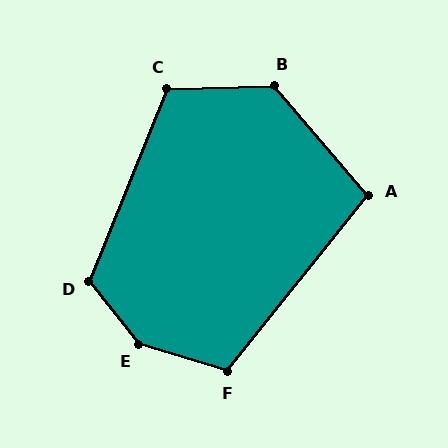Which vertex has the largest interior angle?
E, at approximately 146 degrees.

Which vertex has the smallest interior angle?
A, at approximately 101 degrees.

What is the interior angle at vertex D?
Approximately 119 degrees (obtuse).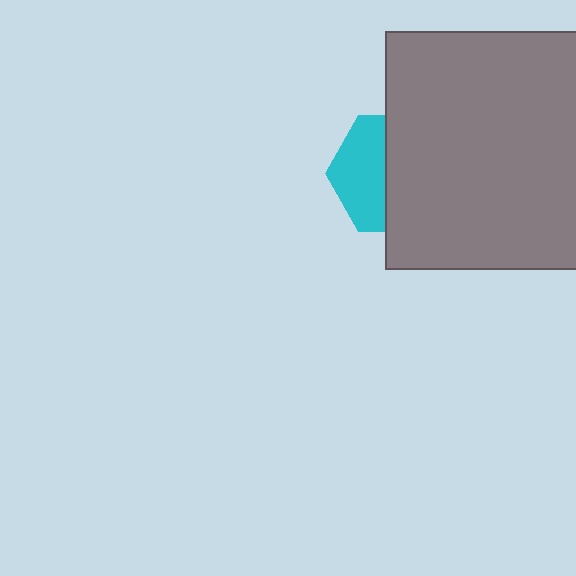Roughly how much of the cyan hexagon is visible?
A small part of it is visible (roughly 44%).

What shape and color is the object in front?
The object in front is a gray rectangle.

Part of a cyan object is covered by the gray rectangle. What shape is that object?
It is a hexagon.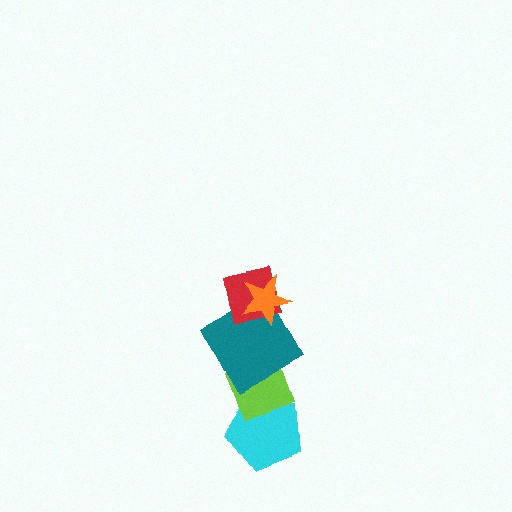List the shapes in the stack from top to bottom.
From top to bottom: the orange star, the red square, the teal square, the lime diamond, the cyan pentagon.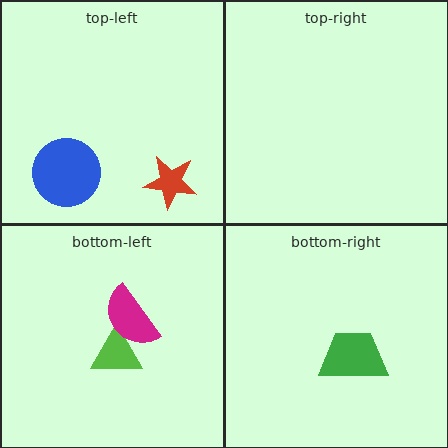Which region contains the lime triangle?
The bottom-left region.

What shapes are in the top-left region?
The blue circle, the red star.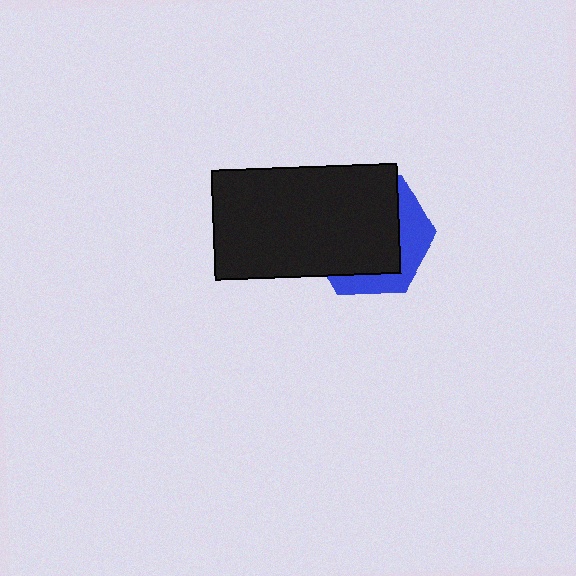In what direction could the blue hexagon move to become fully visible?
The blue hexagon could move toward the lower-right. That would shift it out from behind the black rectangle entirely.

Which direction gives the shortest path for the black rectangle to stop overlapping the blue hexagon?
Moving toward the upper-left gives the shortest separation.